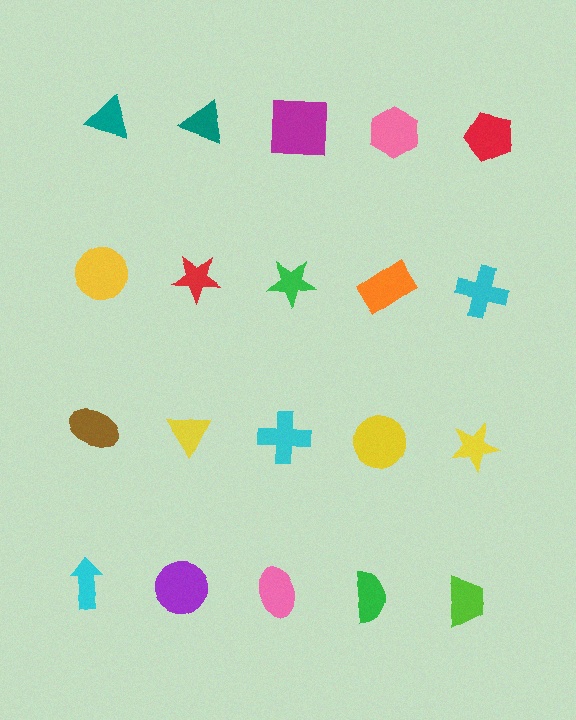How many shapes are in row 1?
5 shapes.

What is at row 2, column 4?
An orange rectangle.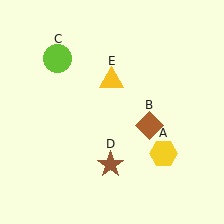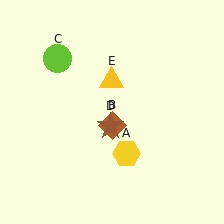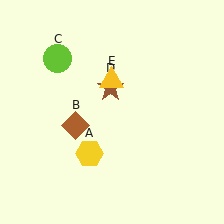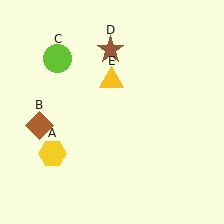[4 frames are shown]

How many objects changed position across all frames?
3 objects changed position: yellow hexagon (object A), brown diamond (object B), brown star (object D).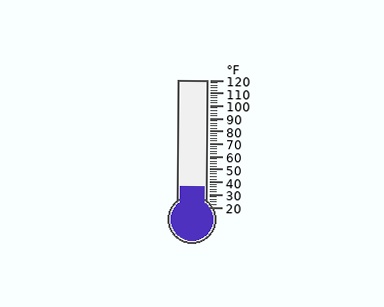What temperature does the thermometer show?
The thermometer shows approximately 36°F.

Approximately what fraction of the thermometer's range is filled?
The thermometer is filled to approximately 15% of its range.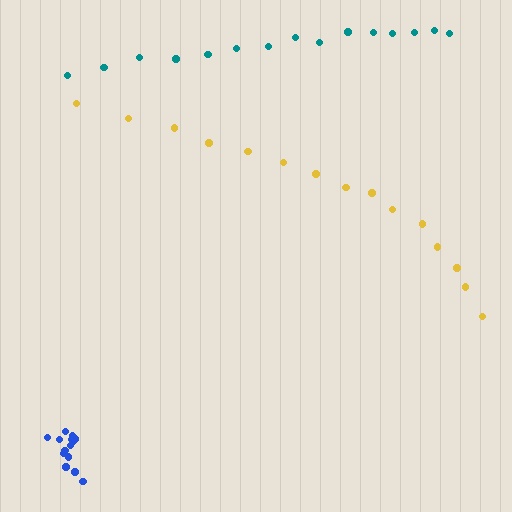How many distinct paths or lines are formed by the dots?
There are 3 distinct paths.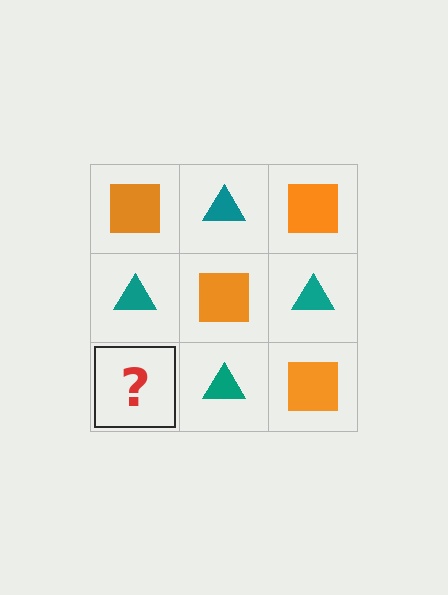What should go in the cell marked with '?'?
The missing cell should contain an orange square.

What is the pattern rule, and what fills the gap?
The rule is that it alternates orange square and teal triangle in a checkerboard pattern. The gap should be filled with an orange square.